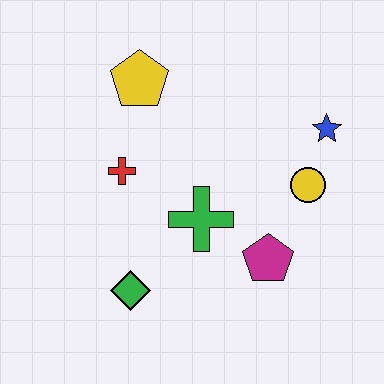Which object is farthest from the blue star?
The green diamond is farthest from the blue star.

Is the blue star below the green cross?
No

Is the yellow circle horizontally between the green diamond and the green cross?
No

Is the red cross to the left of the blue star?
Yes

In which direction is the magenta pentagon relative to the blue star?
The magenta pentagon is below the blue star.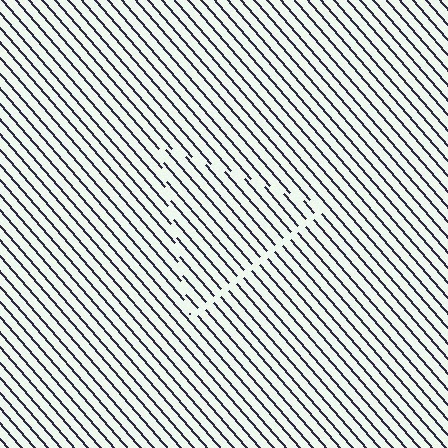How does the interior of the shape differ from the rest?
The interior of the shape contains the same grating, shifted by half a period — the contour is defined by the phase discontinuity where line-ends from the inner and outer gratings abut.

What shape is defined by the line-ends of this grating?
An illusory triangle. The interior of the shape contains the same grating, shifted by half a period — the contour is defined by the phase discontinuity where line-ends from the inner and outer gratings abut.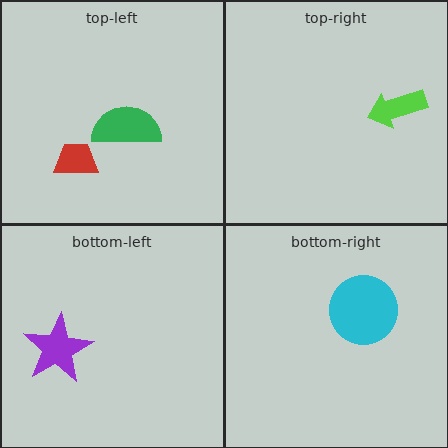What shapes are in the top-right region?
The lime arrow.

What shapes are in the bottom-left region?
The purple star.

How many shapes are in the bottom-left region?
1.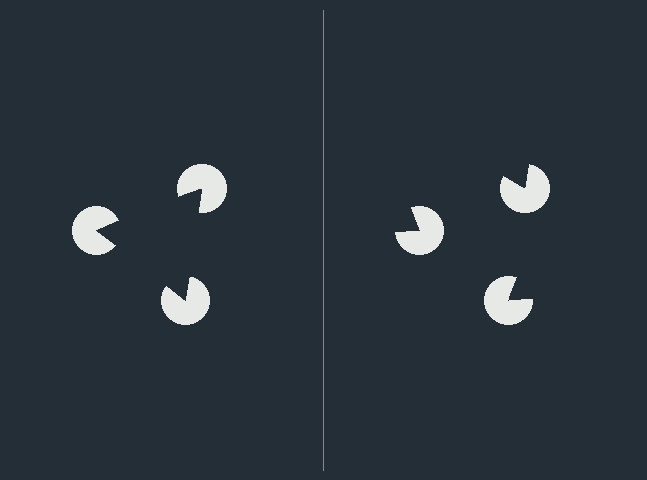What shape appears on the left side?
An illusory triangle.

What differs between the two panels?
The pac-man discs are positioned identically on both sides; only the wedge orientations differ. On the left they align to a triangle; on the right they are misaligned.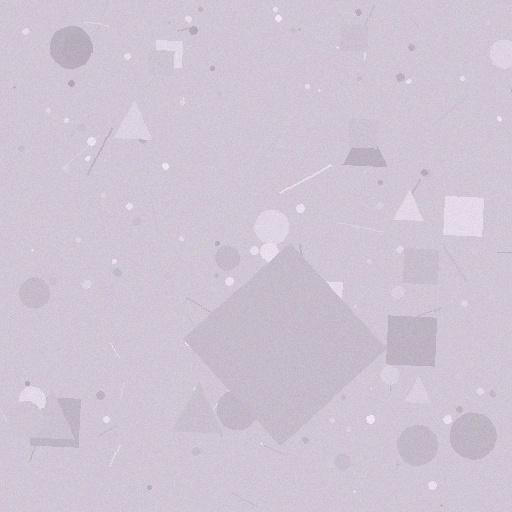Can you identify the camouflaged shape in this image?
The camouflaged shape is a diamond.